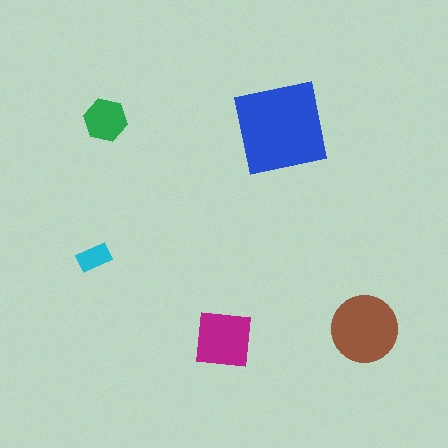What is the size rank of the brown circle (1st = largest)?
2nd.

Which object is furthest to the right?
The brown circle is rightmost.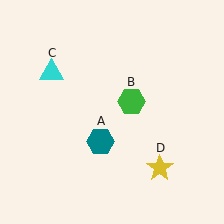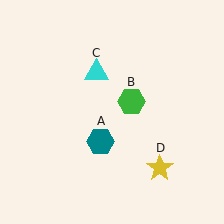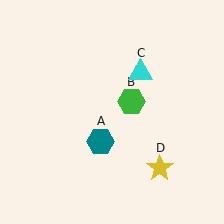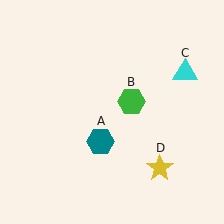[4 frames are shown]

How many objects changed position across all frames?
1 object changed position: cyan triangle (object C).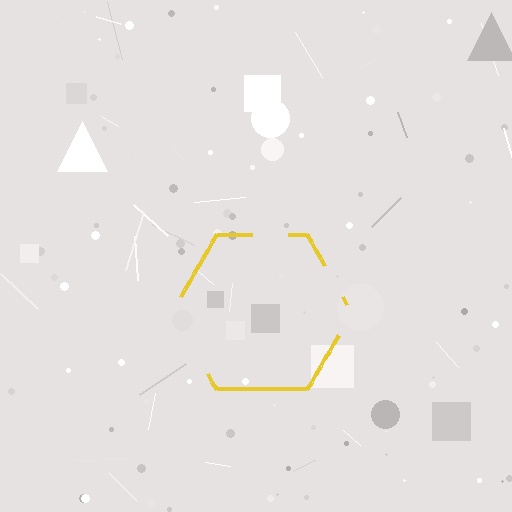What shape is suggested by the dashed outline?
The dashed outline suggests a hexagon.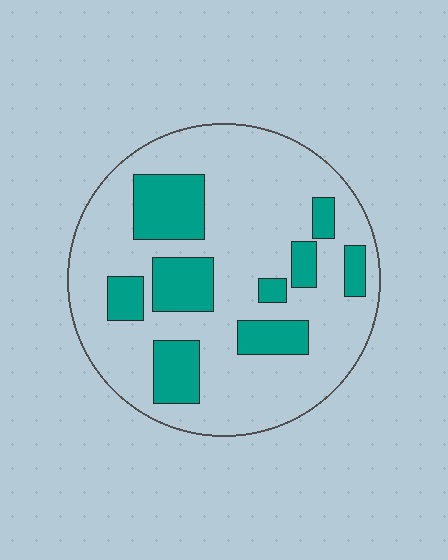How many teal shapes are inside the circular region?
9.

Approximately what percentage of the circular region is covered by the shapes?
Approximately 25%.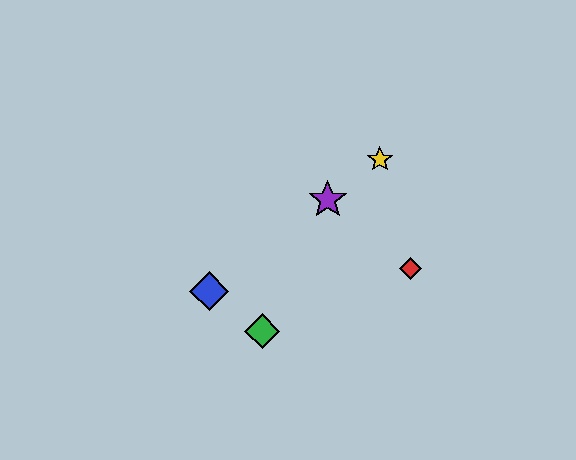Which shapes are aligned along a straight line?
The blue diamond, the yellow star, the purple star are aligned along a straight line.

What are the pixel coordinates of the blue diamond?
The blue diamond is at (209, 291).